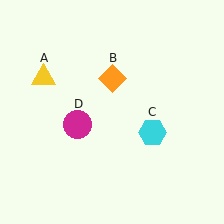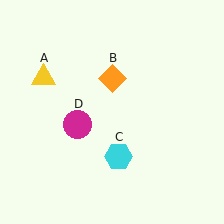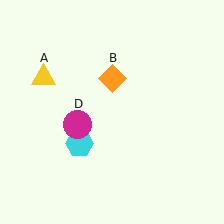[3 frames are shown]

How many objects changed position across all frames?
1 object changed position: cyan hexagon (object C).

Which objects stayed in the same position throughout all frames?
Yellow triangle (object A) and orange diamond (object B) and magenta circle (object D) remained stationary.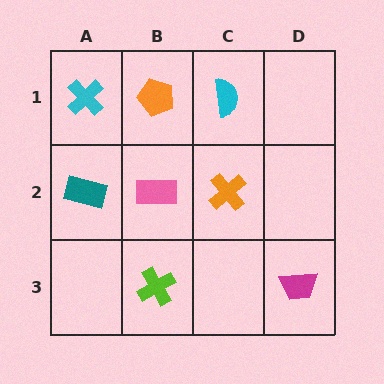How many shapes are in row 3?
2 shapes.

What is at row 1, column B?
An orange pentagon.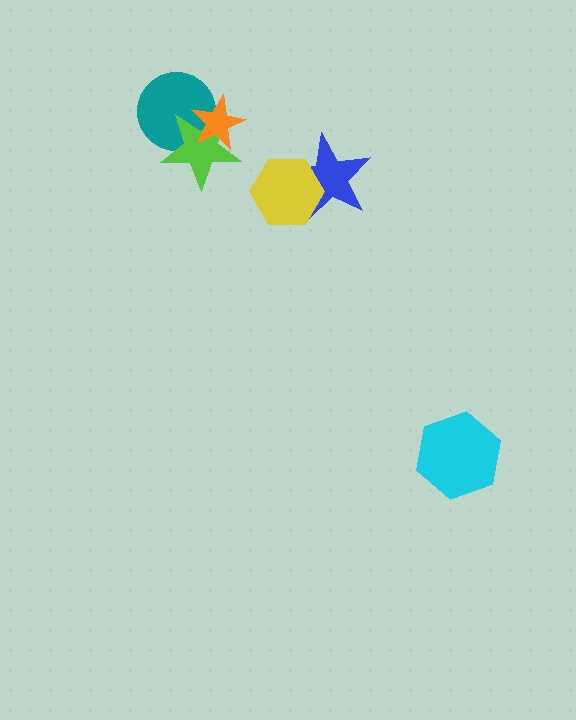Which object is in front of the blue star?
The yellow hexagon is in front of the blue star.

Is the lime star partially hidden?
Yes, it is partially covered by another shape.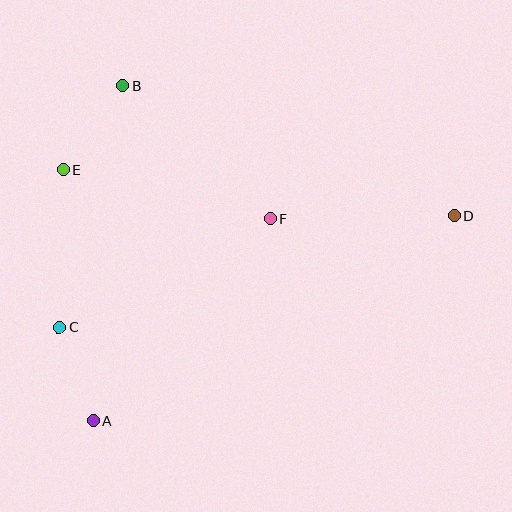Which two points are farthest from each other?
Points A and D are farthest from each other.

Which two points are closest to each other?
Points A and C are closest to each other.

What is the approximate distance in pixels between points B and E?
The distance between B and E is approximately 103 pixels.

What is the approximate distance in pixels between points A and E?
The distance between A and E is approximately 253 pixels.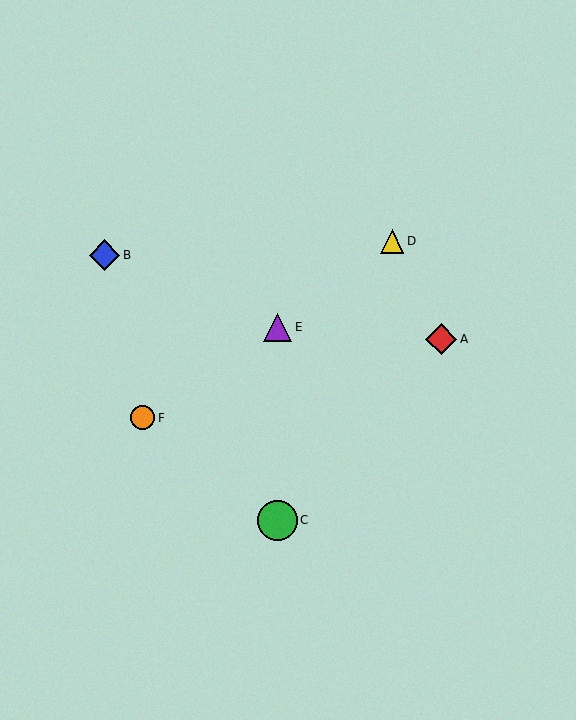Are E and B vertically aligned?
No, E is at x≈278 and B is at x≈105.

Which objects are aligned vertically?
Objects C, E are aligned vertically.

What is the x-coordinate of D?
Object D is at x≈392.